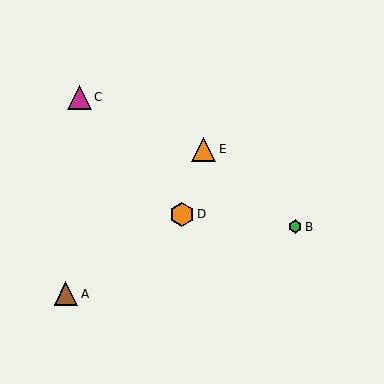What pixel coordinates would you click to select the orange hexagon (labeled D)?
Click at (182, 214) to select the orange hexagon D.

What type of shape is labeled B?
Shape B is a green hexagon.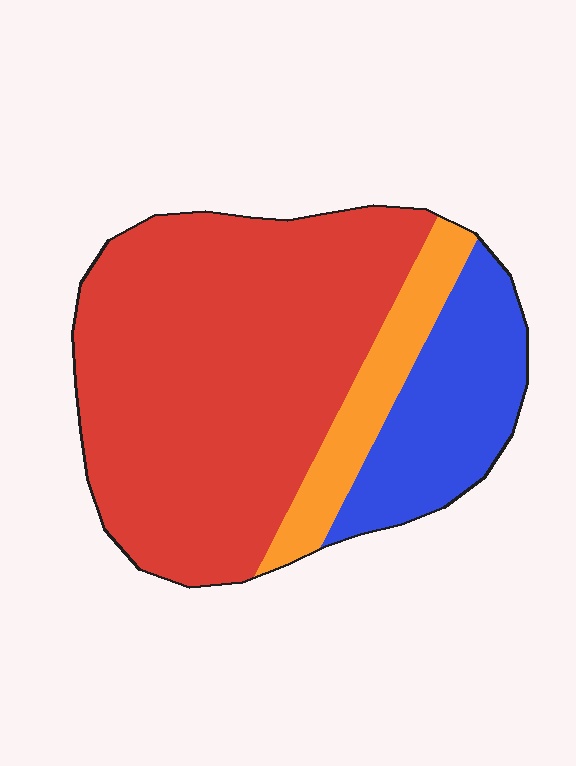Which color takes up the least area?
Orange, at roughly 10%.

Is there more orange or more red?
Red.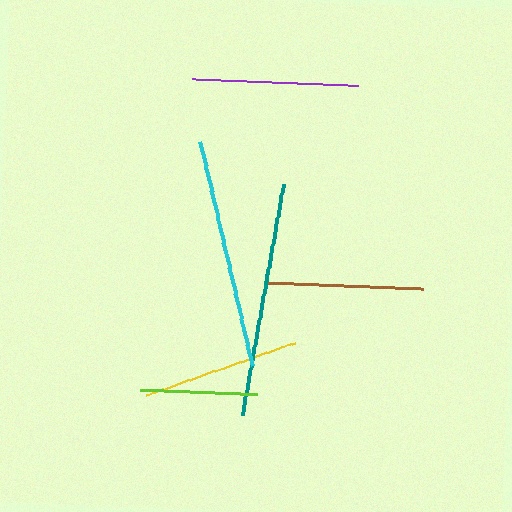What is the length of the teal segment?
The teal segment is approximately 234 pixels long.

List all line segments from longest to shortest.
From longest to shortest: teal, cyan, purple, brown, yellow, lime.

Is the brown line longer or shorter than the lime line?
The brown line is longer than the lime line.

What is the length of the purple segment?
The purple segment is approximately 166 pixels long.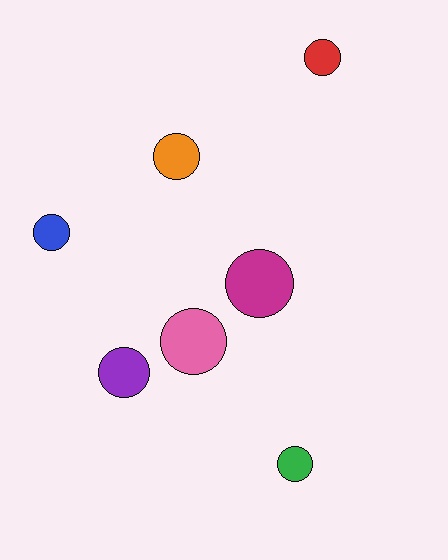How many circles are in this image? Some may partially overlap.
There are 7 circles.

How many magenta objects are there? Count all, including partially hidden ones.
There is 1 magenta object.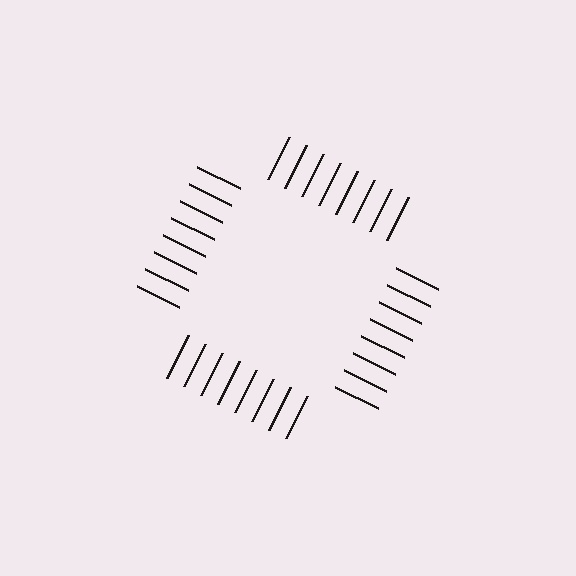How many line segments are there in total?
32 — 8 along each of the 4 edges.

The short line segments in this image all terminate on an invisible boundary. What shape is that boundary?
An illusory square — the line segments terminate on its edges but no continuous stroke is drawn.